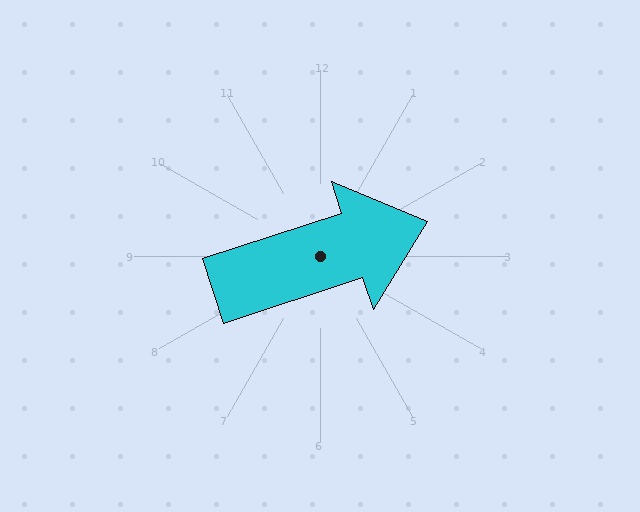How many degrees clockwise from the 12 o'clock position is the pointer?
Approximately 72 degrees.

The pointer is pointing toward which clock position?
Roughly 2 o'clock.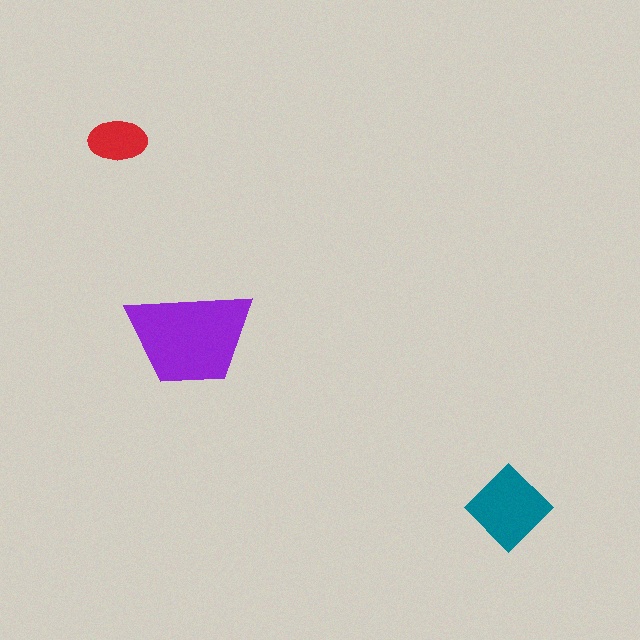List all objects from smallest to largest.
The red ellipse, the teal diamond, the purple trapezoid.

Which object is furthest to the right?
The teal diamond is rightmost.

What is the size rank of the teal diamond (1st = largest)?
2nd.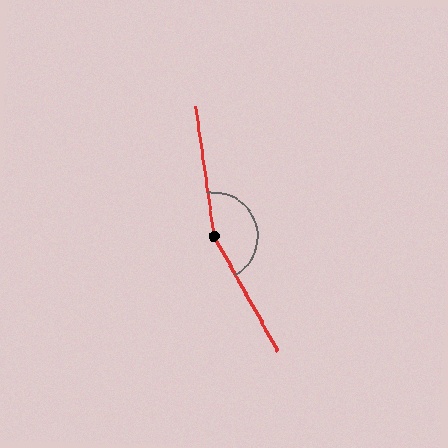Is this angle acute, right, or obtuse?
It is obtuse.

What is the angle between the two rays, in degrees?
Approximately 159 degrees.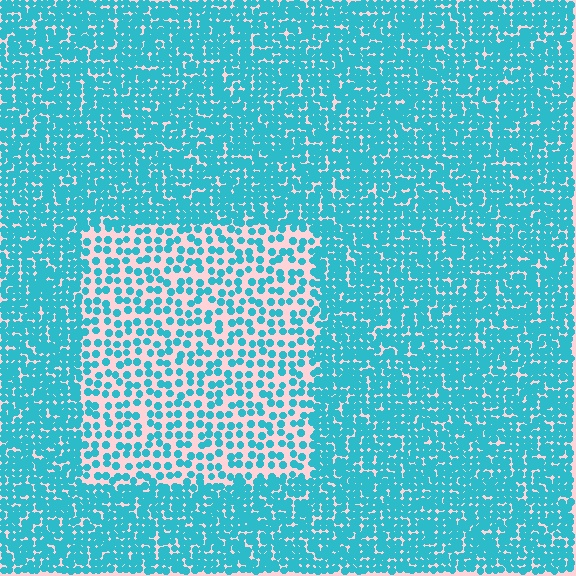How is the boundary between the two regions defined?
The boundary is defined by a change in element density (approximately 2.2x ratio). All elements are the same color, size, and shape.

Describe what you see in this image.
The image contains small cyan elements arranged at two different densities. A rectangle-shaped region is visible where the elements are less densely packed than the surrounding area.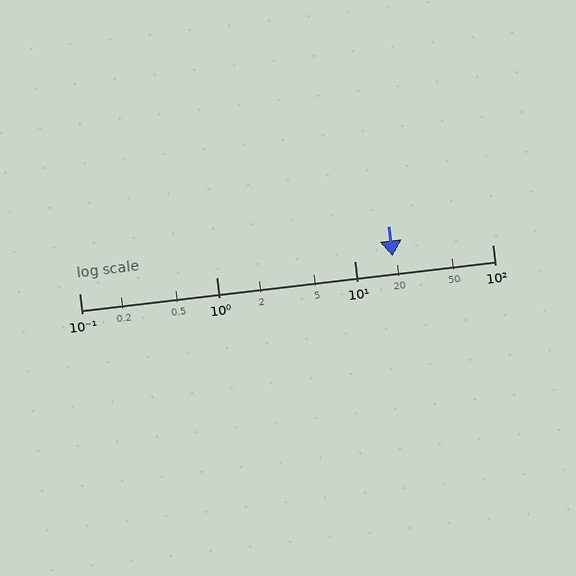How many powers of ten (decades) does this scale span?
The scale spans 3 decades, from 0.1 to 100.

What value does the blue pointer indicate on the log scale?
The pointer indicates approximately 19.